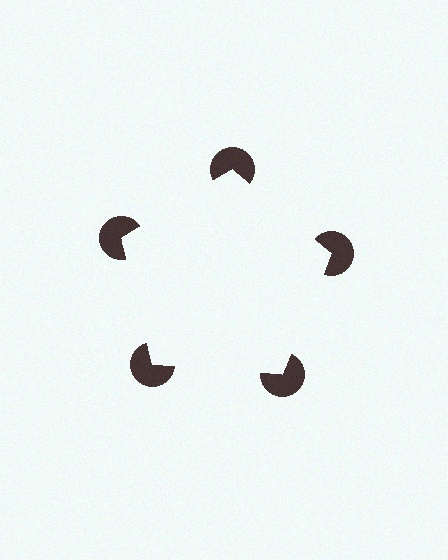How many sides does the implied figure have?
5 sides.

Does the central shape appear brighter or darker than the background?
It typically appears slightly brighter than the background, even though no actual brightness change is drawn.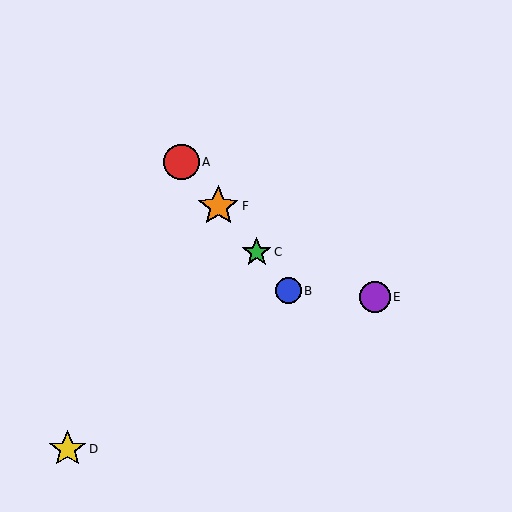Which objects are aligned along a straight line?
Objects A, B, C, F are aligned along a straight line.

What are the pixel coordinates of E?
Object E is at (375, 297).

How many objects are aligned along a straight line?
4 objects (A, B, C, F) are aligned along a straight line.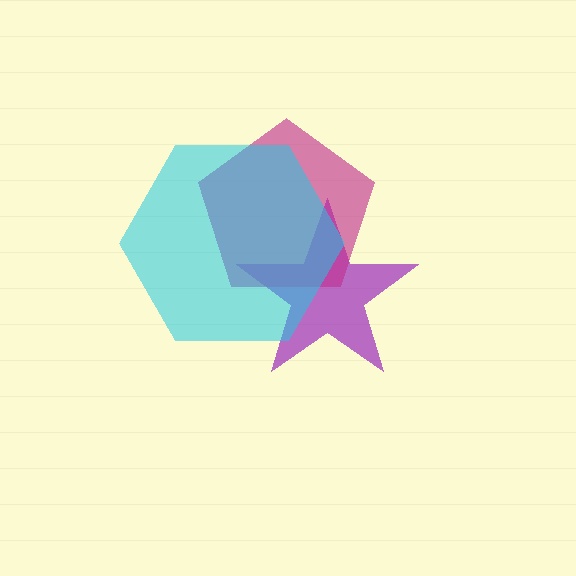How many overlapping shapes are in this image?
There are 3 overlapping shapes in the image.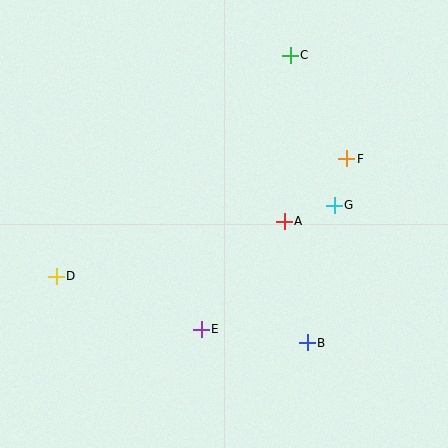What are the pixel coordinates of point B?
Point B is at (307, 343).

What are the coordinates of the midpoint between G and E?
The midpoint between G and E is at (268, 267).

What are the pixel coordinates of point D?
Point D is at (56, 276).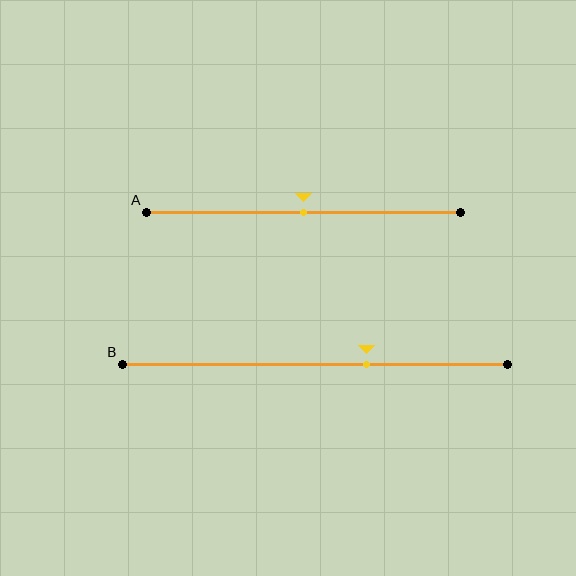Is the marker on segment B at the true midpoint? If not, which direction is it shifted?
No, the marker on segment B is shifted to the right by about 13% of the segment length.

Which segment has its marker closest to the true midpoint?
Segment A has its marker closest to the true midpoint.